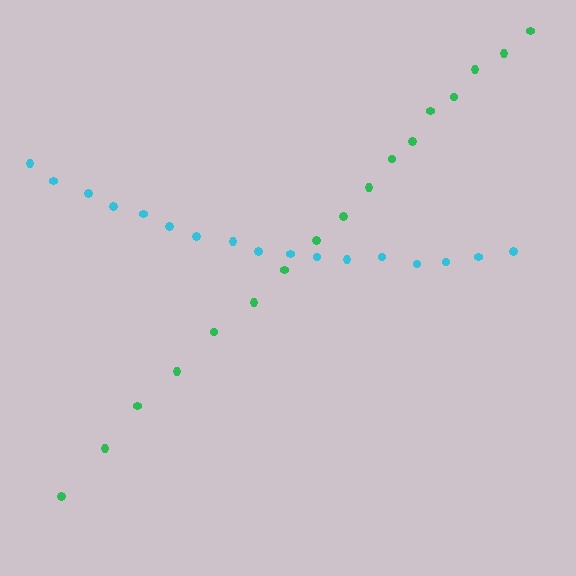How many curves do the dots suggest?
There are 2 distinct paths.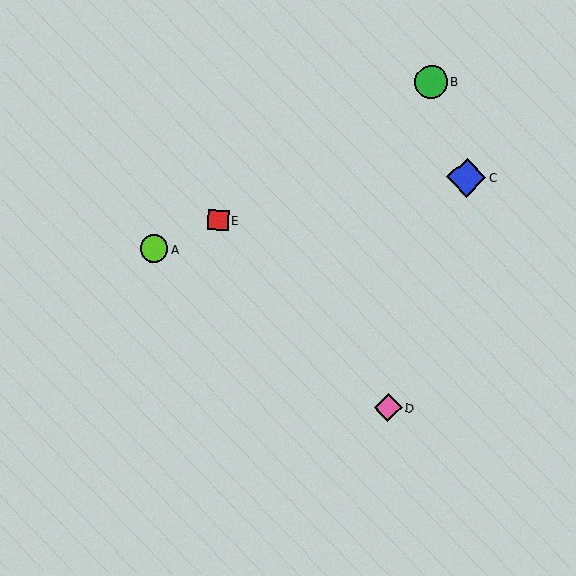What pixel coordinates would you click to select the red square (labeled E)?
Click at (218, 220) to select the red square E.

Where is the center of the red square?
The center of the red square is at (218, 220).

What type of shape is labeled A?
Shape A is a lime circle.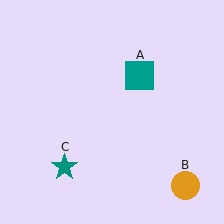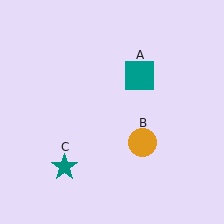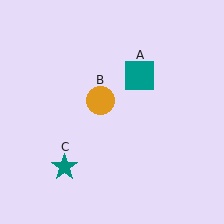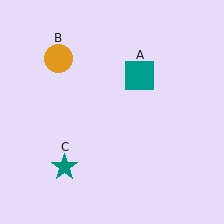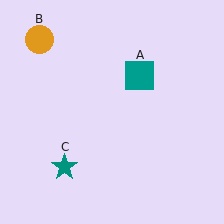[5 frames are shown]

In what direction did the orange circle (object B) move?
The orange circle (object B) moved up and to the left.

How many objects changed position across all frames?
1 object changed position: orange circle (object B).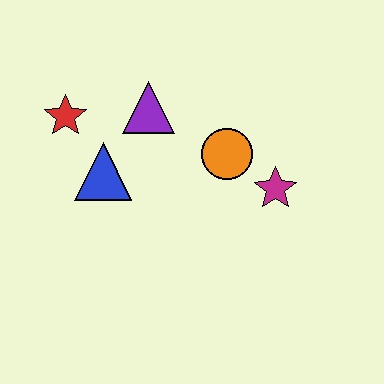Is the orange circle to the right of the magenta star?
No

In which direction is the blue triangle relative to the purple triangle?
The blue triangle is below the purple triangle.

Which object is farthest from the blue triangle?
The magenta star is farthest from the blue triangle.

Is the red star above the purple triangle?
No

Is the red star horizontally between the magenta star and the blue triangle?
No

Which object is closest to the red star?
The blue triangle is closest to the red star.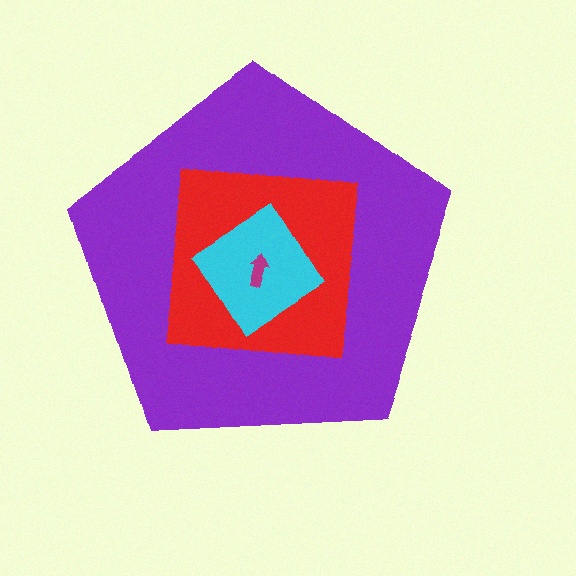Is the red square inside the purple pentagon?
Yes.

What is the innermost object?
The magenta arrow.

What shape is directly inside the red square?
The cyan diamond.